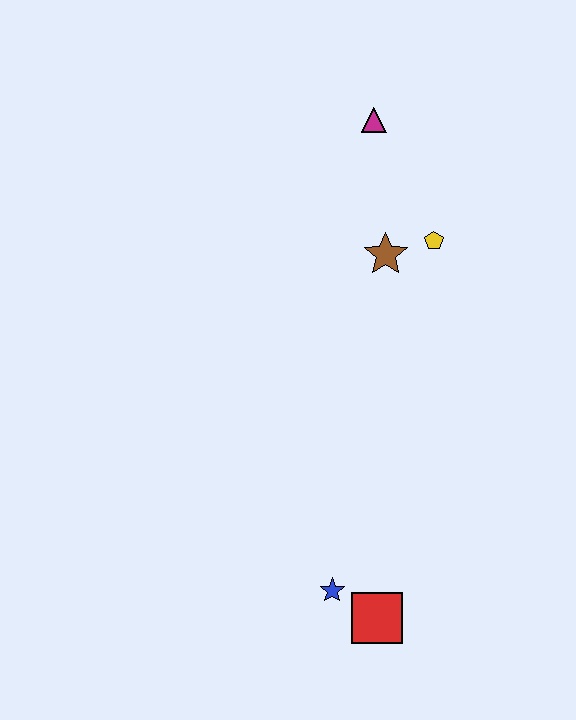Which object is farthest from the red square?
The magenta triangle is farthest from the red square.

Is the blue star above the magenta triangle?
No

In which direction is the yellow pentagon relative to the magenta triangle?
The yellow pentagon is below the magenta triangle.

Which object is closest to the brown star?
The yellow pentagon is closest to the brown star.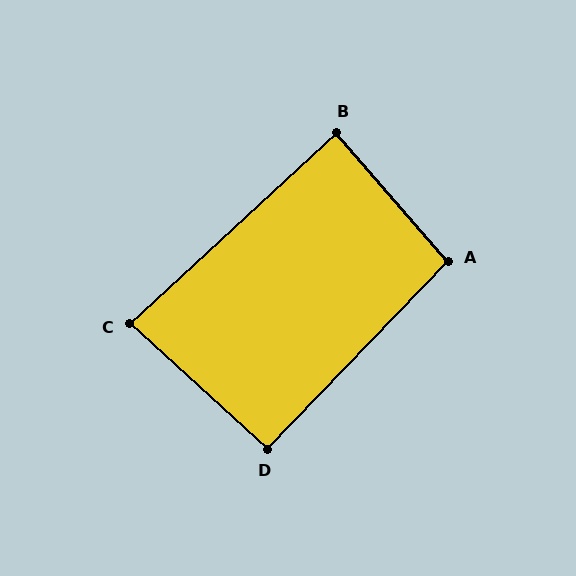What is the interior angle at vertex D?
Approximately 92 degrees (approximately right).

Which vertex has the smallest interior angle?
C, at approximately 85 degrees.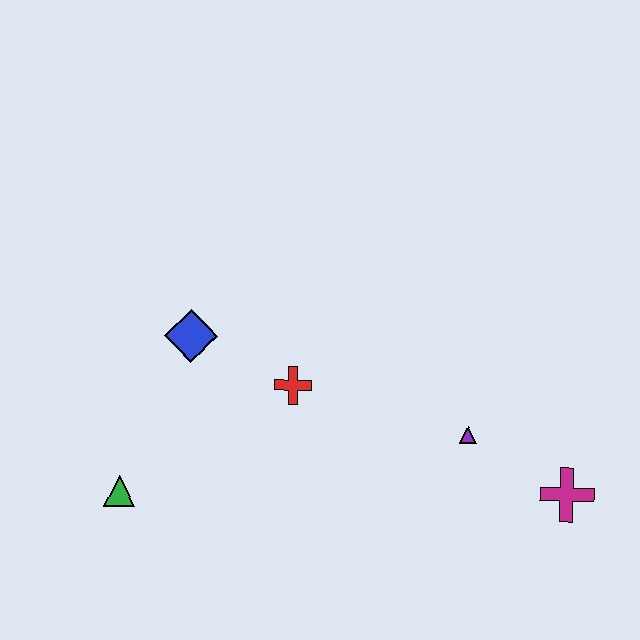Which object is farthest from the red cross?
The magenta cross is farthest from the red cross.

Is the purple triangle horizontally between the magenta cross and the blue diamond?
Yes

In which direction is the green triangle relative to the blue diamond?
The green triangle is below the blue diamond.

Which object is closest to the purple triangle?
The magenta cross is closest to the purple triangle.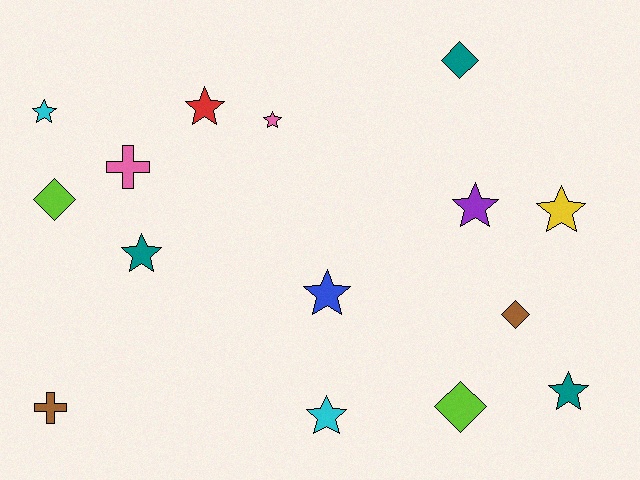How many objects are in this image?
There are 15 objects.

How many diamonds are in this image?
There are 4 diamonds.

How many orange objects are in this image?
There are no orange objects.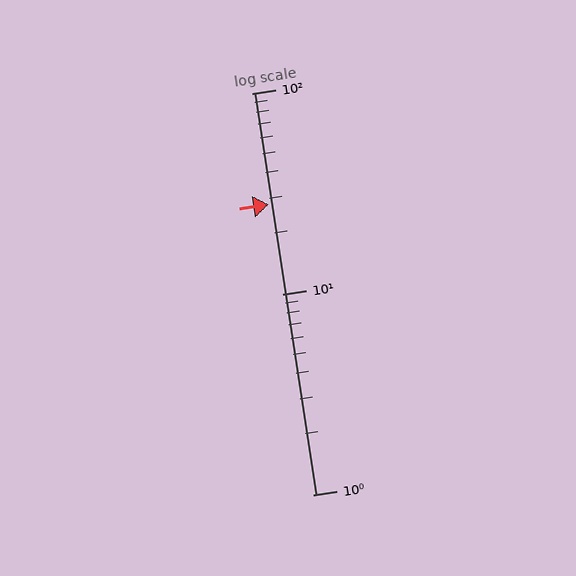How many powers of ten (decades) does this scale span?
The scale spans 2 decades, from 1 to 100.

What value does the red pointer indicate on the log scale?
The pointer indicates approximately 28.